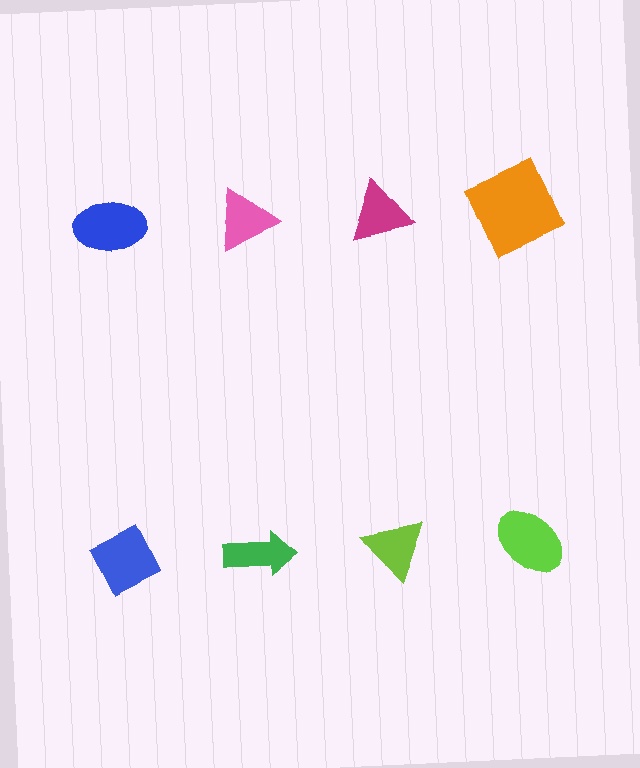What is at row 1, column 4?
An orange square.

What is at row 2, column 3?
A lime triangle.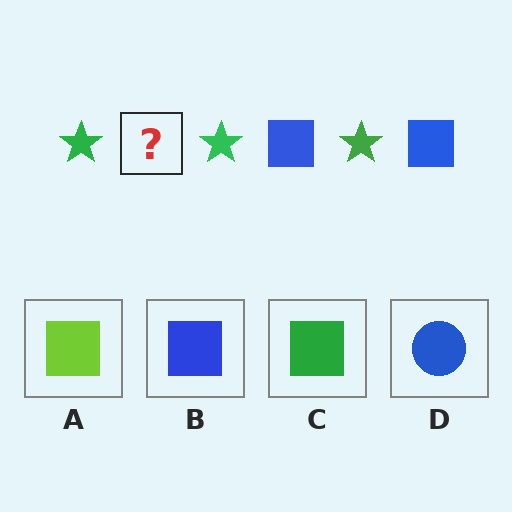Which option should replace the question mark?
Option B.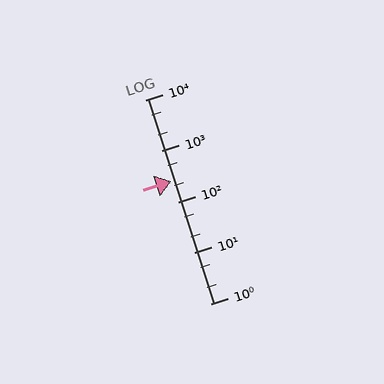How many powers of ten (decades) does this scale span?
The scale spans 4 decades, from 1 to 10000.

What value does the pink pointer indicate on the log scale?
The pointer indicates approximately 250.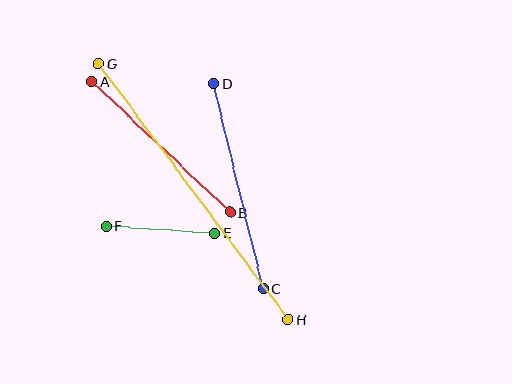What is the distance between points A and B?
The distance is approximately 190 pixels.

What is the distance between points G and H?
The distance is approximately 319 pixels.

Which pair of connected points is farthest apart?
Points G and H are farthest apart.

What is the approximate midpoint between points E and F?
The midpoint is at approximately (161, 230) pixels.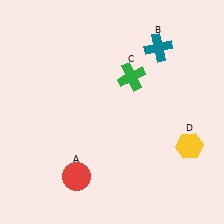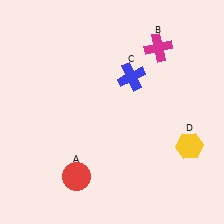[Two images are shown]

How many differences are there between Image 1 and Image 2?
There are 2 differences between the two images.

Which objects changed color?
B changed from teal to magenta. C changed from green to blue.